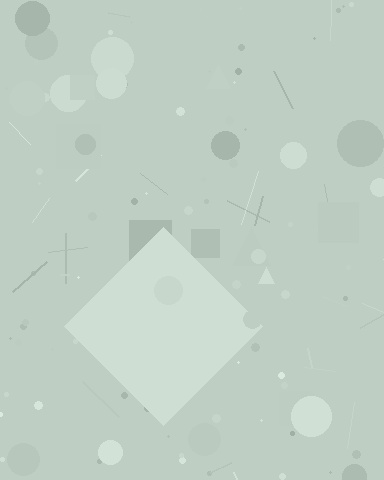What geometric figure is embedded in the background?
A diamond is embedded in the background.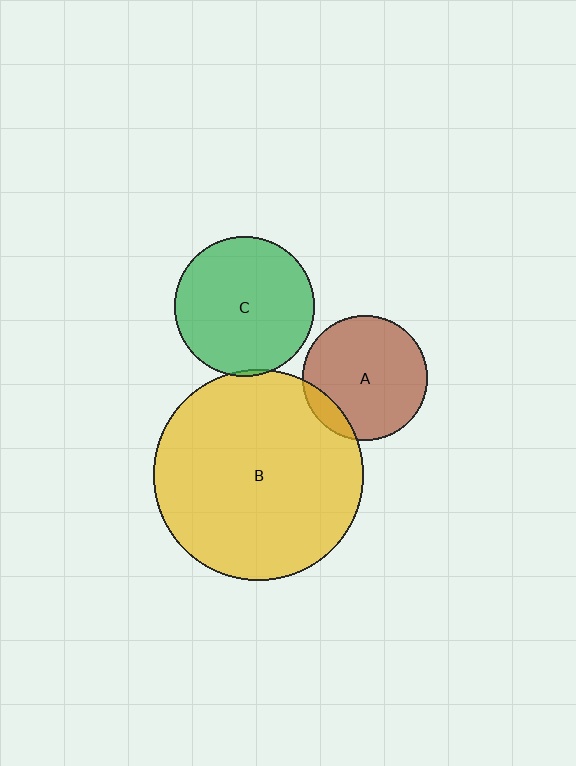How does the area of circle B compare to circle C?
Approximately 2.2 times.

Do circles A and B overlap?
Yes.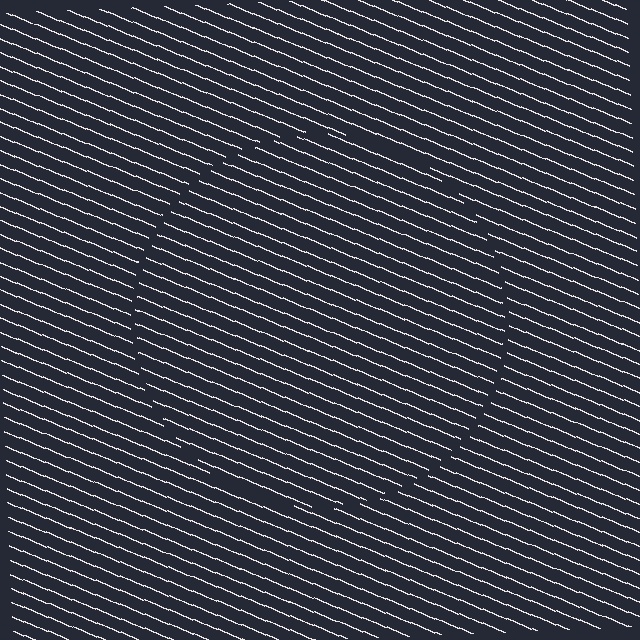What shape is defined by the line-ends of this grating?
An illusory circle. The interior of the shape contains the same grating, shifted by half a period — the contour is defined by the phase discontinuity where line-ends from the inner and outer gratings abut.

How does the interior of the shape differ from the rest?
The interior of the shape contains the same grating, shifted by half a period — the contour is defined by the phase discontinuity where line-ends from the inner and outer gratings abut.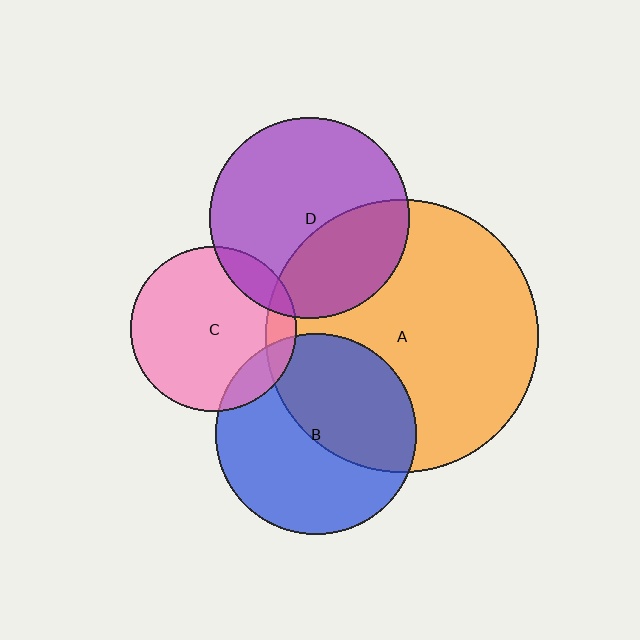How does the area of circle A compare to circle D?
Approximately 1.9 times.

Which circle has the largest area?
Circle A (orange).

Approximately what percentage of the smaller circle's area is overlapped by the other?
Approximately 10%.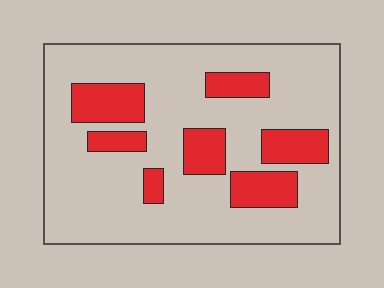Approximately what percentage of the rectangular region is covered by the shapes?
Approximately 25%.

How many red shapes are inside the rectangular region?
7.